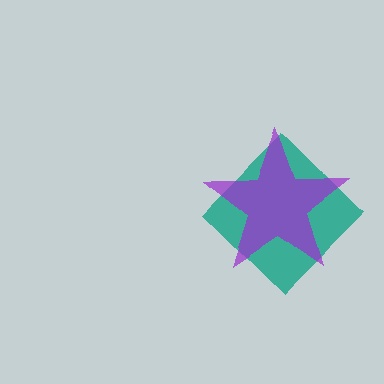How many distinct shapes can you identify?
There are 2 distinct shapes: a teal diamond, a purple star.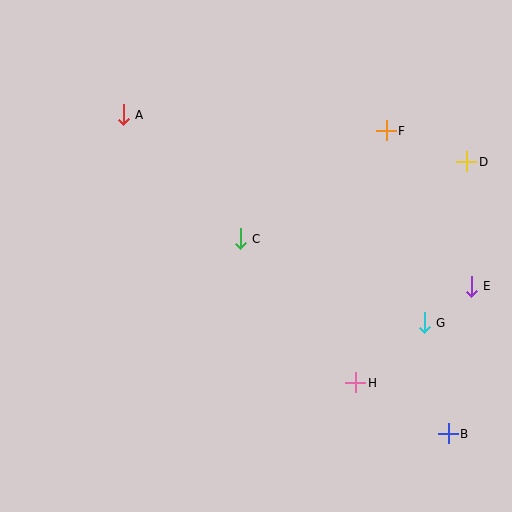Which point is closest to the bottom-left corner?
Point C is closest to the bottom-left corner.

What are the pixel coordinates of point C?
Point C is at (240, 239).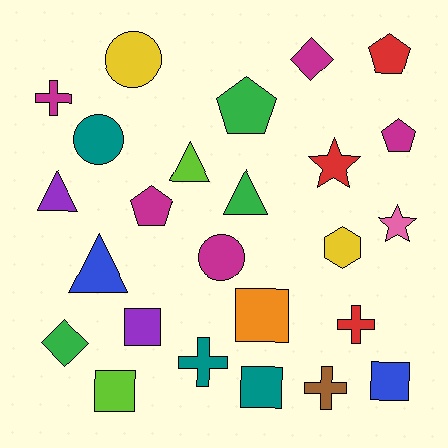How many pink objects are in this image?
There is 1 pink object.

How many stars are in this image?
There are 2 stars.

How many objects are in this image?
There are 25 objects.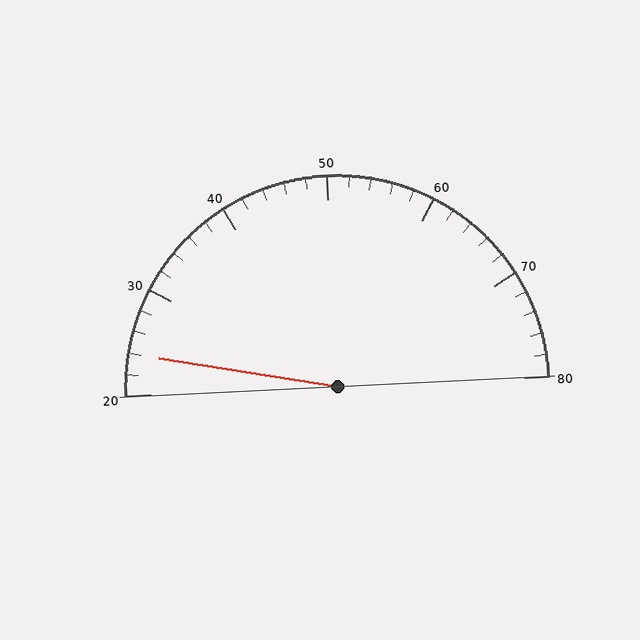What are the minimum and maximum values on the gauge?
The gauge ranges from 20 to 80.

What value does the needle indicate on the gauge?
The needle indicates approximately 24.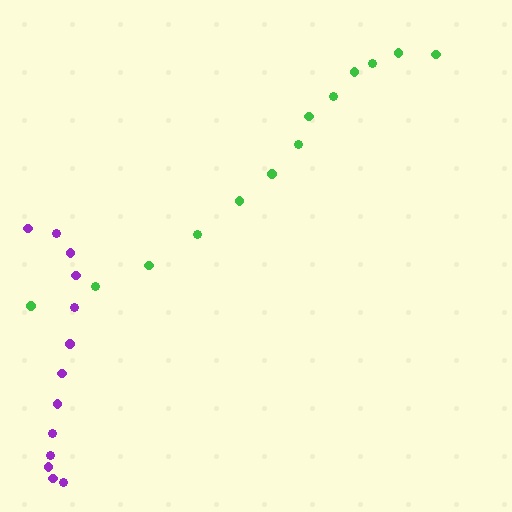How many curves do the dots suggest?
There are 2 distinct paths.